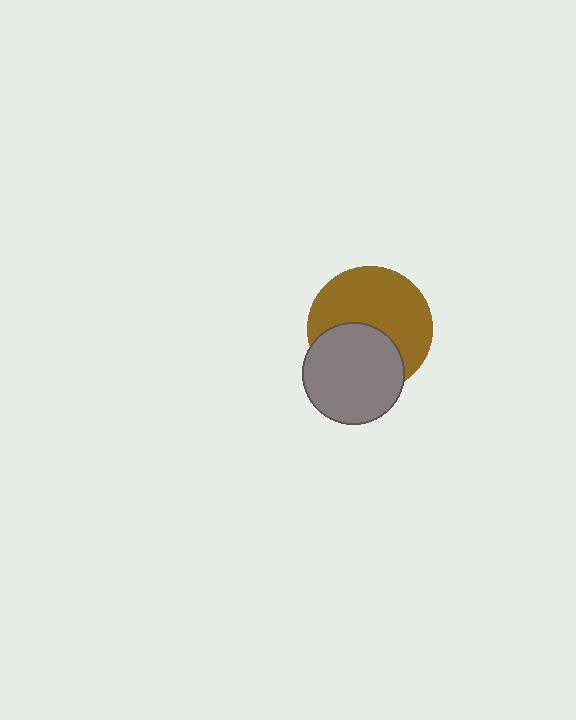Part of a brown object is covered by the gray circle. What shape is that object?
It is a circle.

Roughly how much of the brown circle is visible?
About half of it is visible (roughly 60%).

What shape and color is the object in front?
The object in front is a gray circle.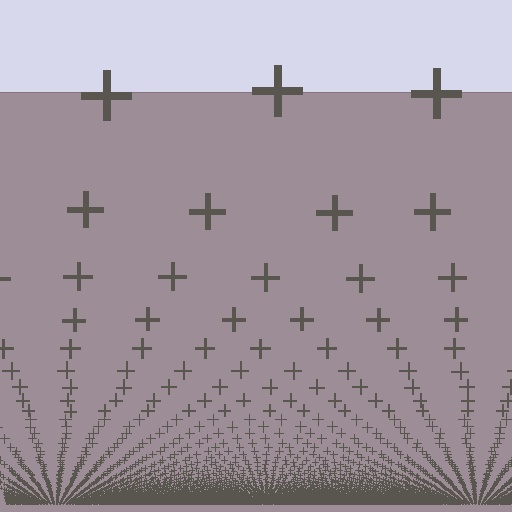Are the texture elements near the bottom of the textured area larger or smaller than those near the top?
Smaller. The gradient is inverted — elements near the bottom are smaller and denser.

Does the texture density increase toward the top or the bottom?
Density increases toward the bottom.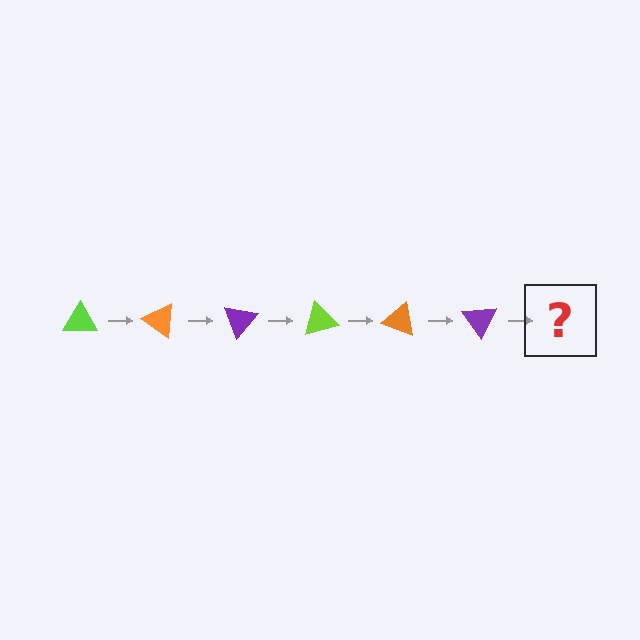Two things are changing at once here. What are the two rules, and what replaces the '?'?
The two rules are that it rotates 35 degrees each step and the color cycles through lime, orange, and purple. The '?' should be a lime triangle, rotated 210 degrees from the start.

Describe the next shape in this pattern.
It should be a lime triangle, rotated 210 degrees from the start.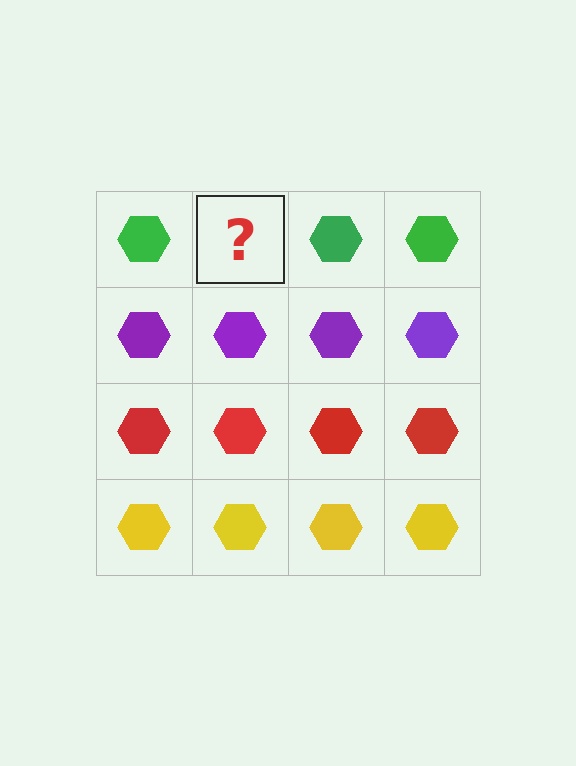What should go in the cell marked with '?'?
The missing cell should contain a green hexagon.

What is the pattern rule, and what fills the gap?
The rule is that each row has a consistent color. The gap should be filled with a green hexagon.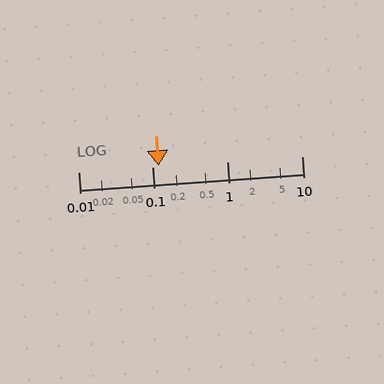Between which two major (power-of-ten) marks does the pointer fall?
The pointer is between 0.1 and 1.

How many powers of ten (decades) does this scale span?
The scale spans 3 decades, from 0.01 to 10.